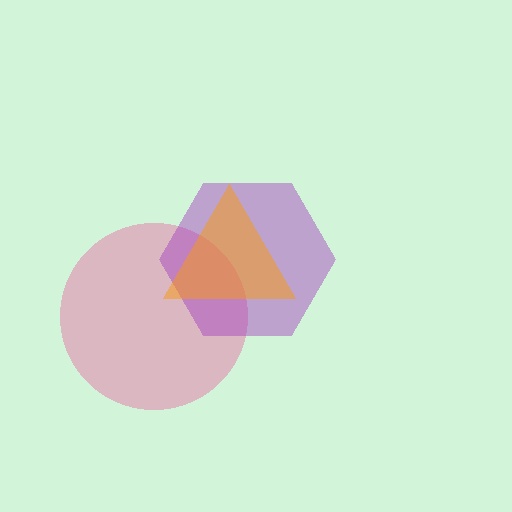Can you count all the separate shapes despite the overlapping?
Yes, there are 3 separate shapes.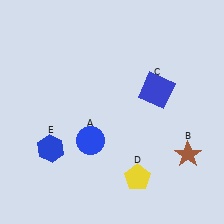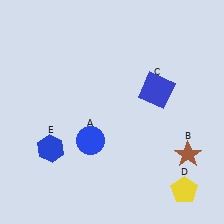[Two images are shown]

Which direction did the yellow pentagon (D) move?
The yellow pentagon (D) moved right.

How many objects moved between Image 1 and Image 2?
1 object moved between the two images.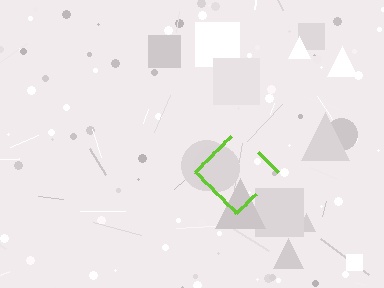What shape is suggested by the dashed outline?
The dashed outline suggests a diamond.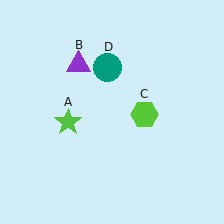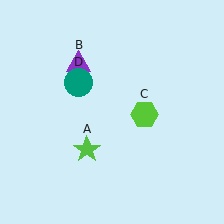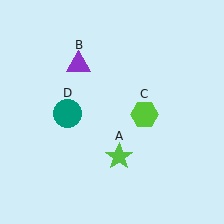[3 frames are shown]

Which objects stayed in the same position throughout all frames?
Purple triangle (object B) and lime hexagon (object C) remained stationary.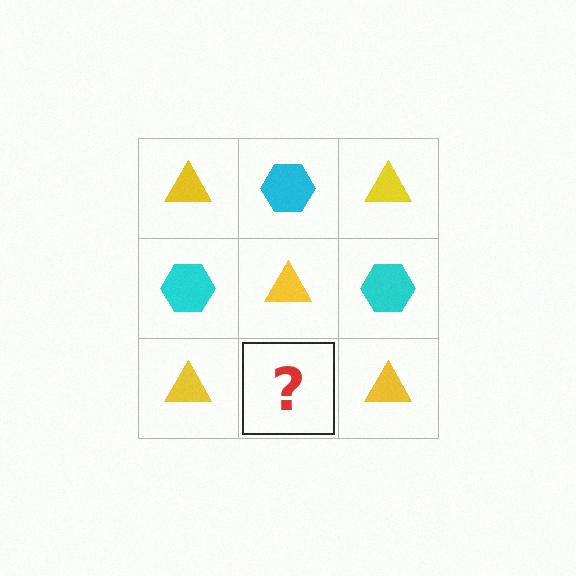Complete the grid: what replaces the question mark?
The question mark should be replaced with a cyan hexagon.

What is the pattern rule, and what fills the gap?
The rule is that it alternates yellow triangle and cyan hexagon in a checkerboard pattern. The gap should be filled with a cyan hexagon.